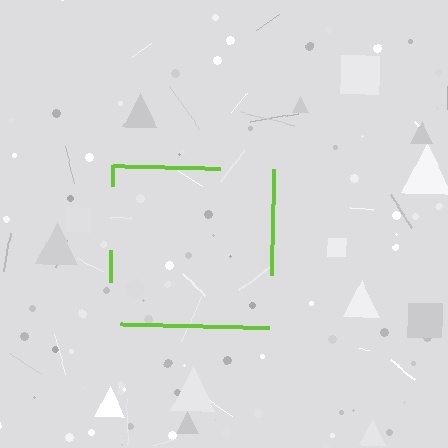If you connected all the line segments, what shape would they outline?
They would outline a square.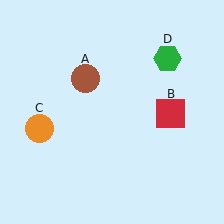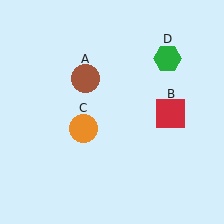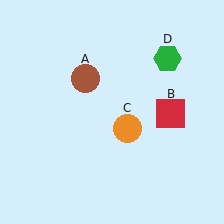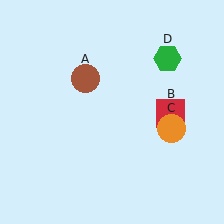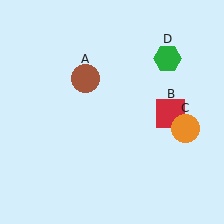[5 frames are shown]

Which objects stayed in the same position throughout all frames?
Brown circle (object A) and red square (object B) and green hexagon (object D) remained stationary.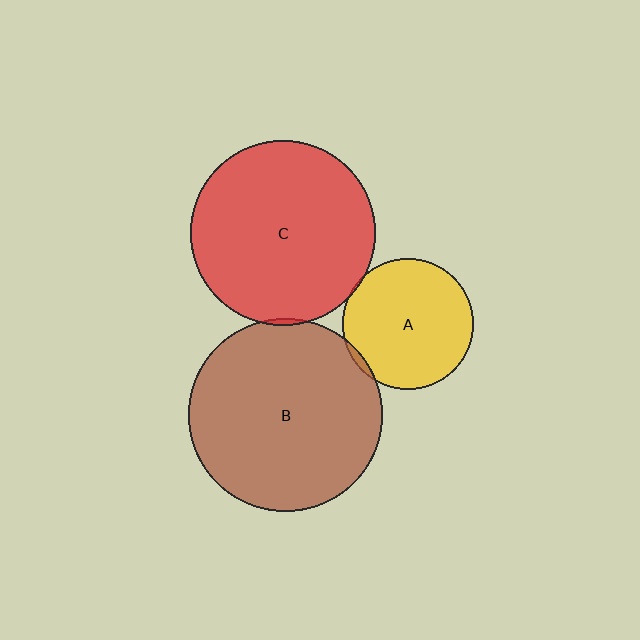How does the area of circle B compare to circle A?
Approximately 2.2 times.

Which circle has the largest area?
Circle B (brown).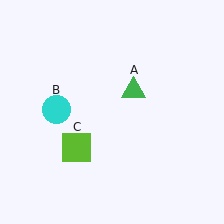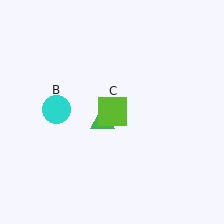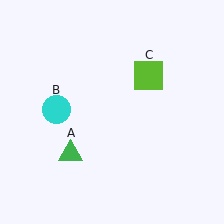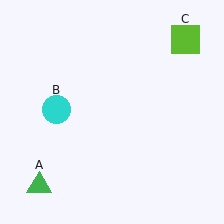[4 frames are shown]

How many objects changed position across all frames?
2 objects changed position: green triangle (object A), lime square (object C).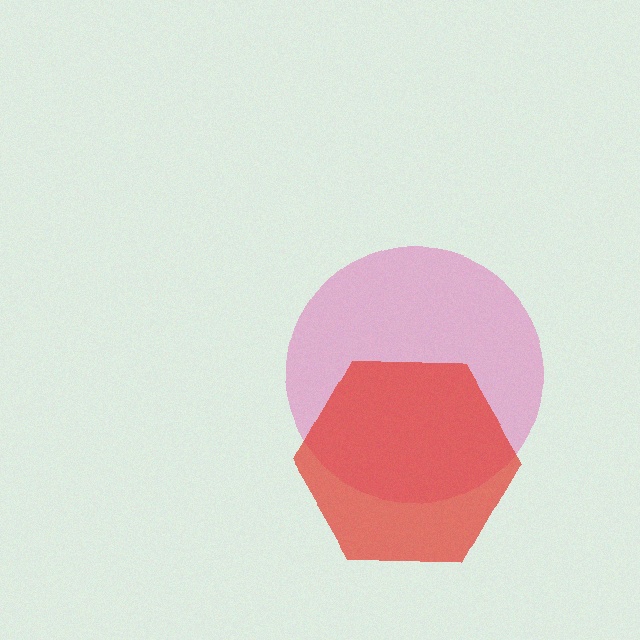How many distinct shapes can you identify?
There are 2 distinct shapes: a pink circle, a red hexagon.